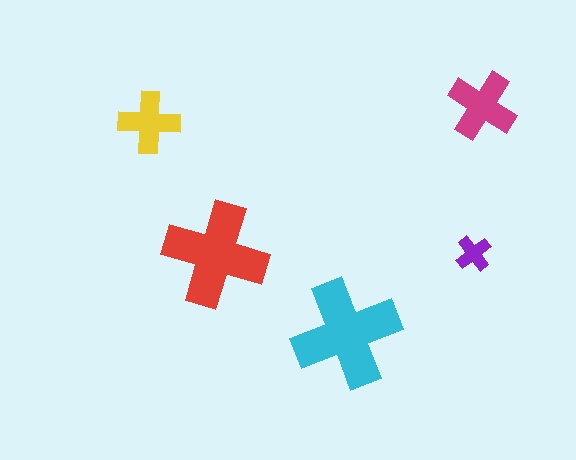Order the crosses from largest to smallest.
the cyan one, the red one, the magenta one, the yellow one, the purple one.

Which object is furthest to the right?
The magenta cross is rightmost.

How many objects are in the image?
There are 5 objects in the image.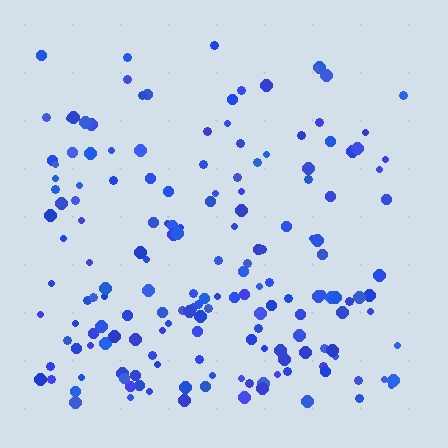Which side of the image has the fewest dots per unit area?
The top.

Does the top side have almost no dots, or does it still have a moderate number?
Still a moderate number, just noticeably fewer than the bottom.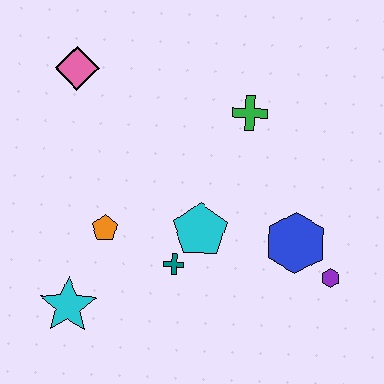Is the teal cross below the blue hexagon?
Yes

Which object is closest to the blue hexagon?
The purple hexagon is closest to the blue hexagon.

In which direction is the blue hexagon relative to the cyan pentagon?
The blue hexagon is to the right of the cyan pentagon.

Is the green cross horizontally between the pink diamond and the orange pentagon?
No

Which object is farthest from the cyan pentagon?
The pink diamond is farthest from the cyan pentagon.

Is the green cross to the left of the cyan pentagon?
No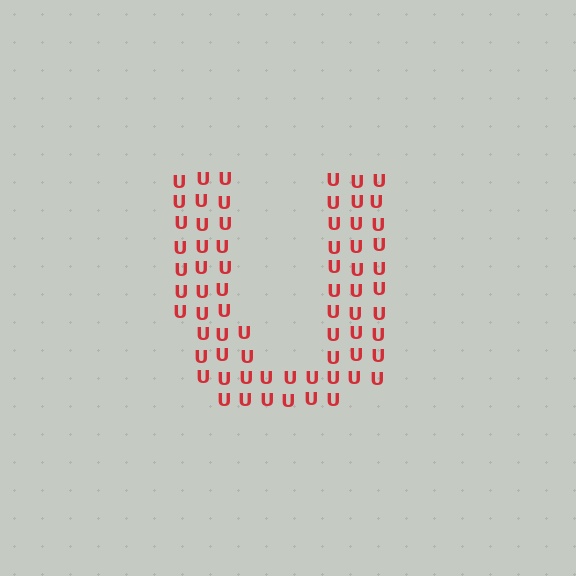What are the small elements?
The small elements are letter U's.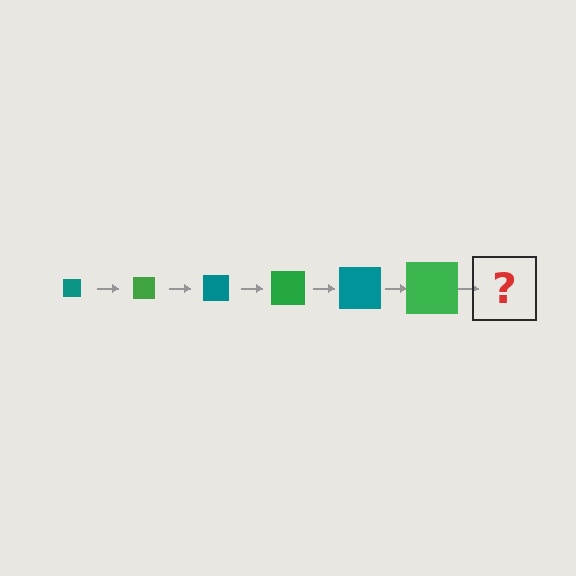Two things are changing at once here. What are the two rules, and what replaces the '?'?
The two rules are that the square grows larger each step and the color cycles through teal and green. The '?' should be a teal square, larger than the previous one.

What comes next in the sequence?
The next element should be a teal square, larger than the previous one.